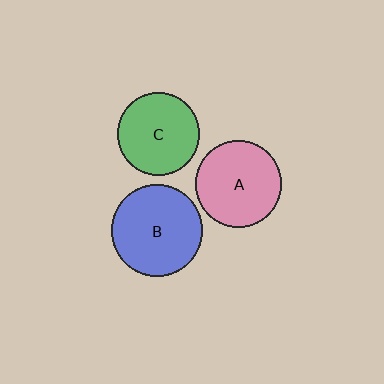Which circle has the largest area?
Circle B (blue).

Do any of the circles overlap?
No, none of the circles overlap.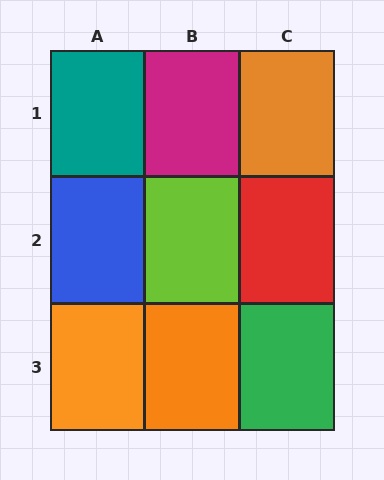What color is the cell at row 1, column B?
Magenta.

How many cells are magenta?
1 cell is magenta.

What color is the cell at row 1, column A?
Teal.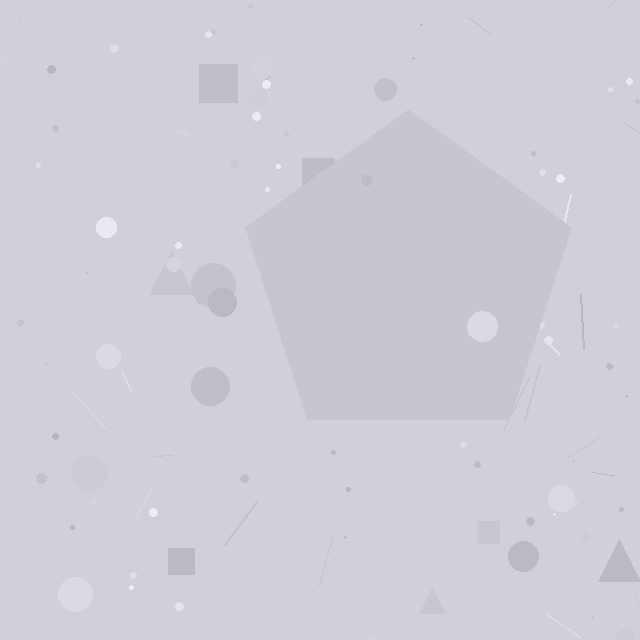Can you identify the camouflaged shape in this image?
The camouflaged shape is a pentagon.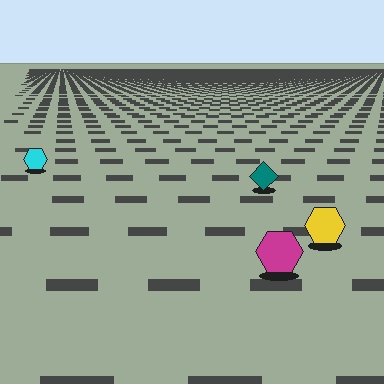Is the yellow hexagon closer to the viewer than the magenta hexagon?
No. The magenta hexagon is closer — you can tell from the texture gradient: the ground texture is coarser near it.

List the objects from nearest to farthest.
From nearest to farthest: the magenta hexagon, the yellow hexagon, the teal diamond, the cyan hexagon.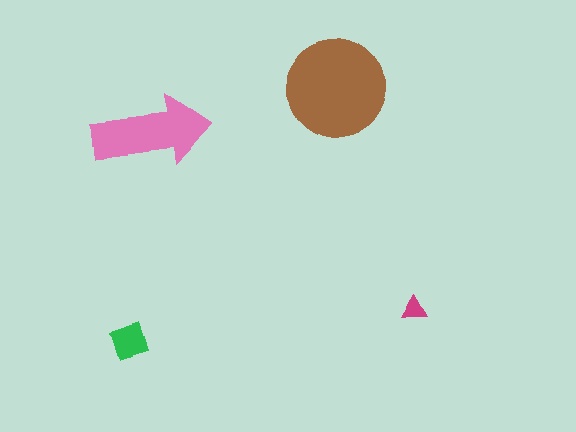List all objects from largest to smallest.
The brown circle, the pink arrow, the green square, the magenta triangle.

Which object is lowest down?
The green square is bottommost.